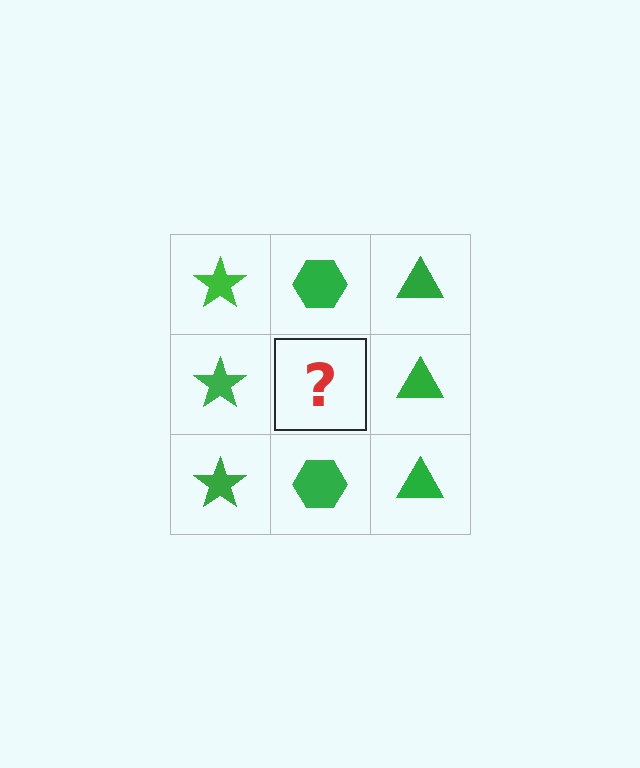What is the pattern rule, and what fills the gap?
The rule is that each column has a consistent shape. The gap should be filled with a green hexagon.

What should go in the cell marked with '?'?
The missing cell should contain a green hexagon.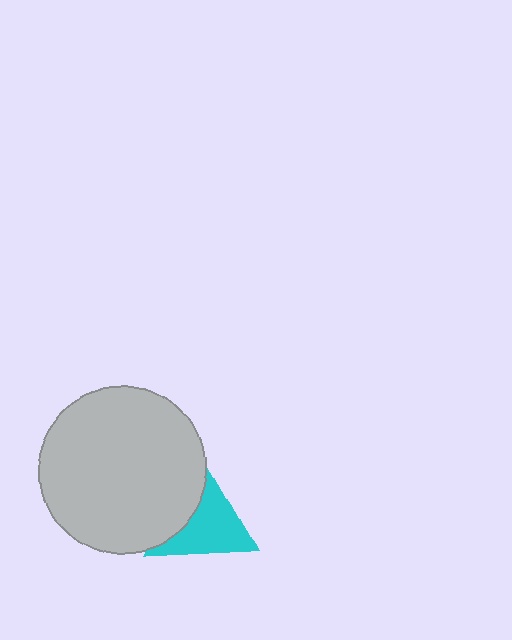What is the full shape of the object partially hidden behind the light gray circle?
The partially hidden object is a cyan triangle.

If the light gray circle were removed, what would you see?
You would see the complete cyan triangle.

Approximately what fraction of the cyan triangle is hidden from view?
Roughly 36% of the cyan triangle is hidden behind the light gray circle.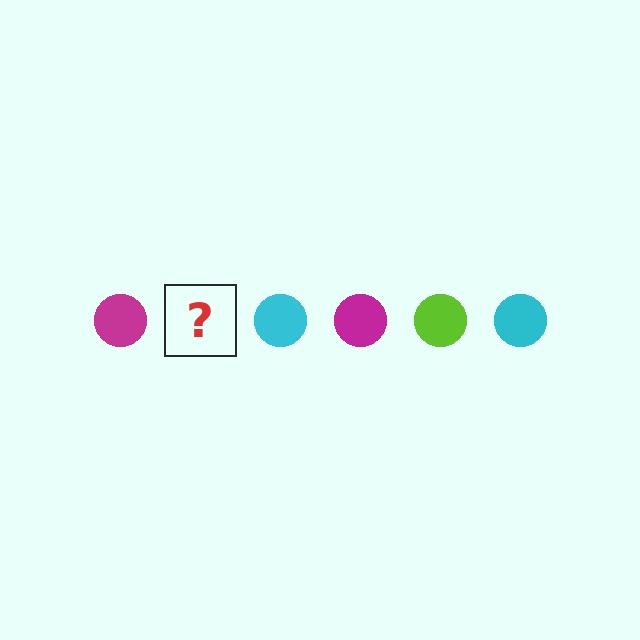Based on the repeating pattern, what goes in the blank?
The blank should be a lime circle.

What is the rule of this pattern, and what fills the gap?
The rule is that the pattern cycles through magenta, lime, cyan circles. The gap should be filled with a lime circle.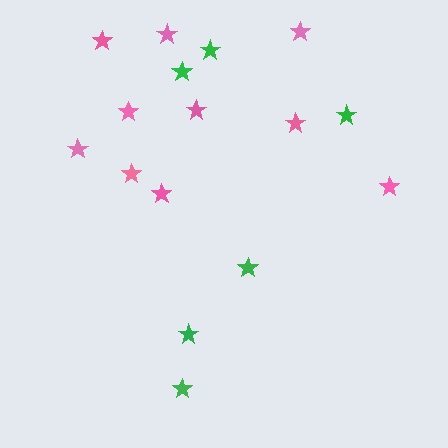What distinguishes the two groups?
There are 2 groups: one group of green stars (6) and one group of pink stars (10).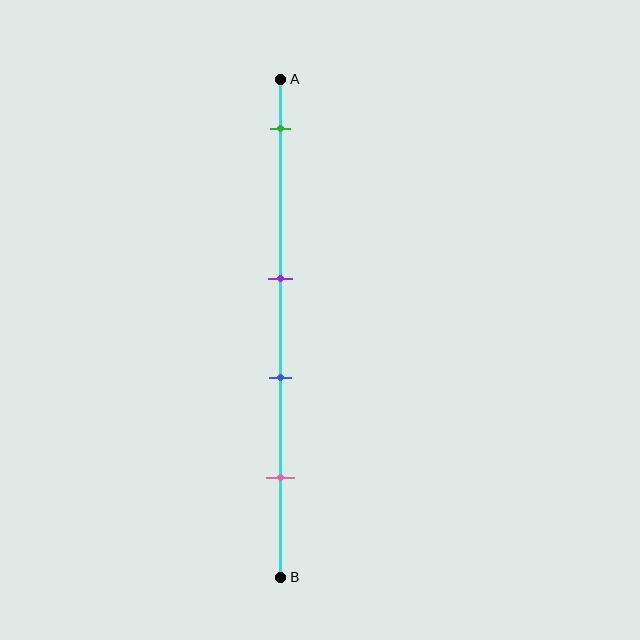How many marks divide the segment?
There are 4 marks dividing the segment.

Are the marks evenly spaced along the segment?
No, the marks are not evenly spaced.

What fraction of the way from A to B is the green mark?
The green mark is approximately 10% (0.1) of the way from A to B.